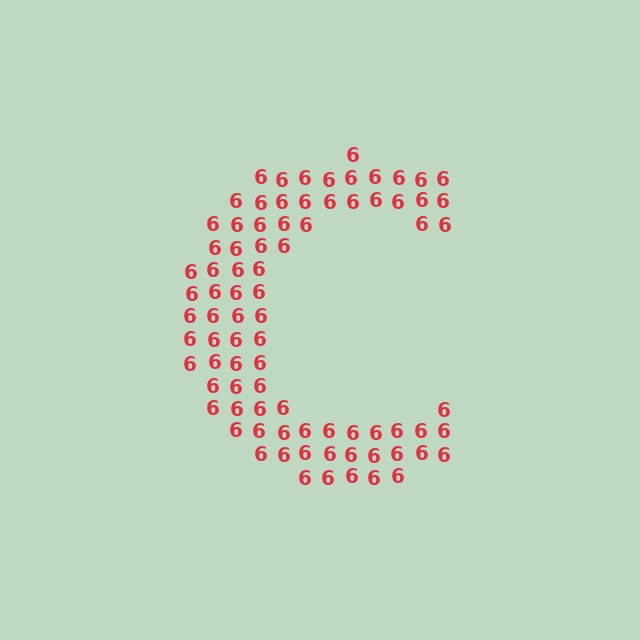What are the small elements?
The small elements are digit 6's.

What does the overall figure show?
The overall figure shows the letter C.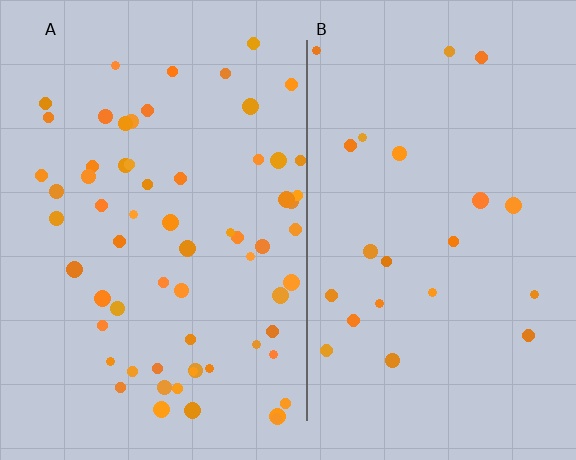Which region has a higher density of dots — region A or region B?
A (the left).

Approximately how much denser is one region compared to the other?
Approximately 2.9× — region A over region B.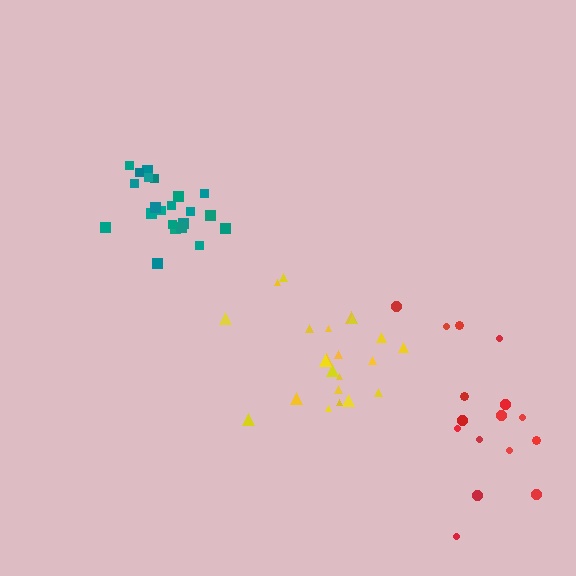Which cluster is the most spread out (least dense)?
Red.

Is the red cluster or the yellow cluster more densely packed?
Yellow.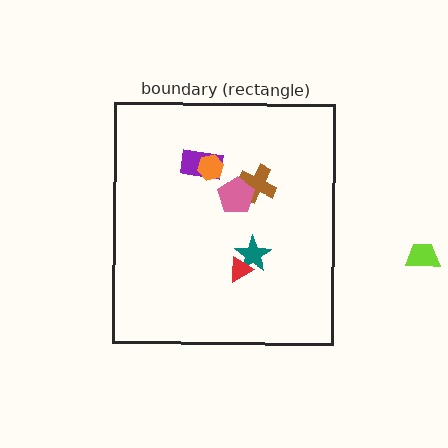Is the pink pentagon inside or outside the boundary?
Inside.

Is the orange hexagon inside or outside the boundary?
Inside.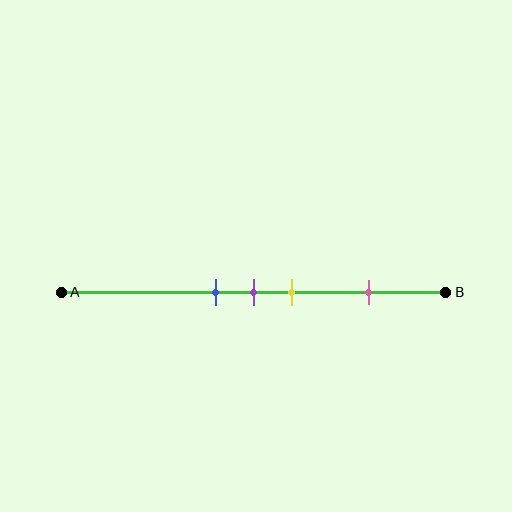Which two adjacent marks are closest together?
The blue and purple marks are the closest adjacent pair.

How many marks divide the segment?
There are 4 marks dividing the segment.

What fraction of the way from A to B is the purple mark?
The purple mark is approximately 50% (0.5) of the way from A to B.